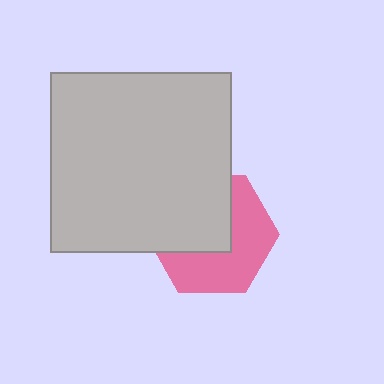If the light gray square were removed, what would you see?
You would see the complete pink hexagon.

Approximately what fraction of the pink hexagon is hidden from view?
Roughly 48% of the pink hexagon is hidden behind the light gray square.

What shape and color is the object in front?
The object in front is a light gray square.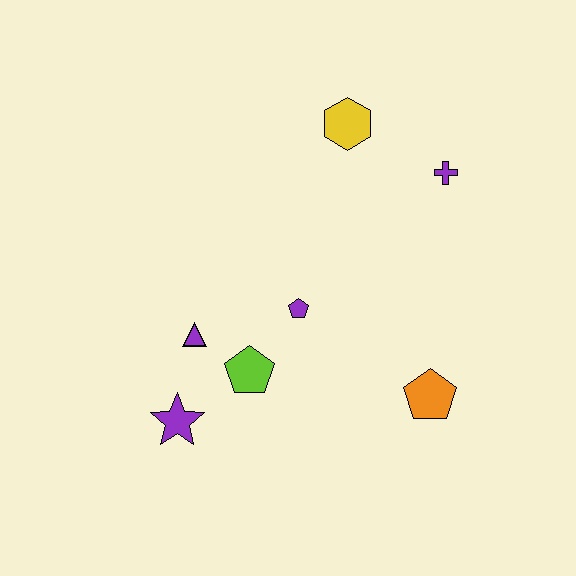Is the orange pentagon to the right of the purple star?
Yes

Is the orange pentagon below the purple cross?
Yes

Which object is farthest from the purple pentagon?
The purple cross is farthest from the purple pentagon.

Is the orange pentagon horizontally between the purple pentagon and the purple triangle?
No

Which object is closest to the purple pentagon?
The lime pentagon is closest to the purple pentagon.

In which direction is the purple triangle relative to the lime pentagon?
The purple triangle is to the left of the lime pentagon.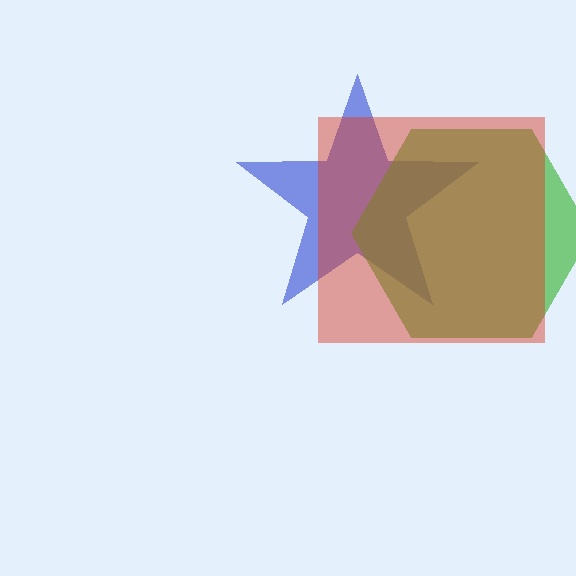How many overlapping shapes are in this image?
There are 3 overlapping shapes in the image.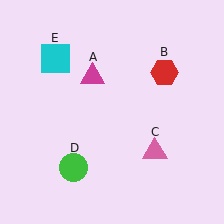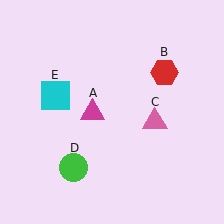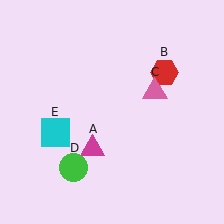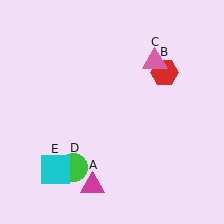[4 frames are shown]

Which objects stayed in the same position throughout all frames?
Red hexagon (object B) and green circle (object D) remained stationary.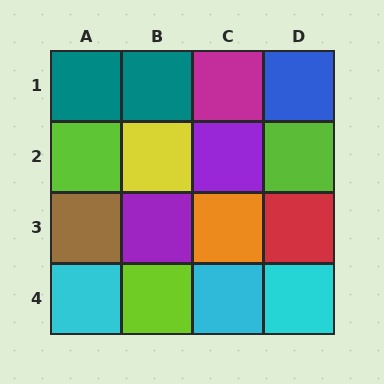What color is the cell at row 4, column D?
Cyan.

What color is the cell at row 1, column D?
Blue.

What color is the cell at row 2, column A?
Lime.